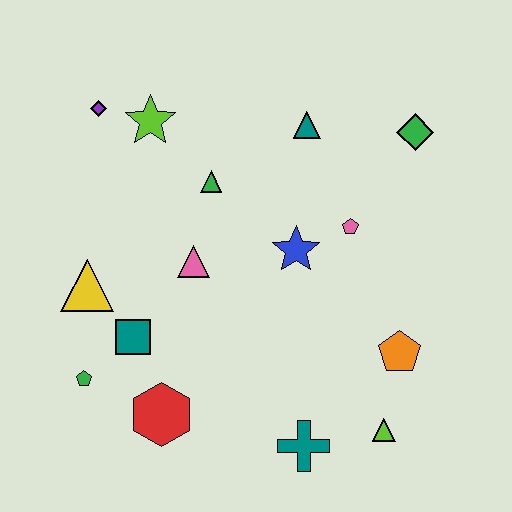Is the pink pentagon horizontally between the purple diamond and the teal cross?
No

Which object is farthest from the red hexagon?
The green diamond is farthest from the red hexagon.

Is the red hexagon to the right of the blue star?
No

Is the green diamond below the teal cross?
No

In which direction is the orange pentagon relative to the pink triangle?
The orange pentagon is to the right of the pink triangle.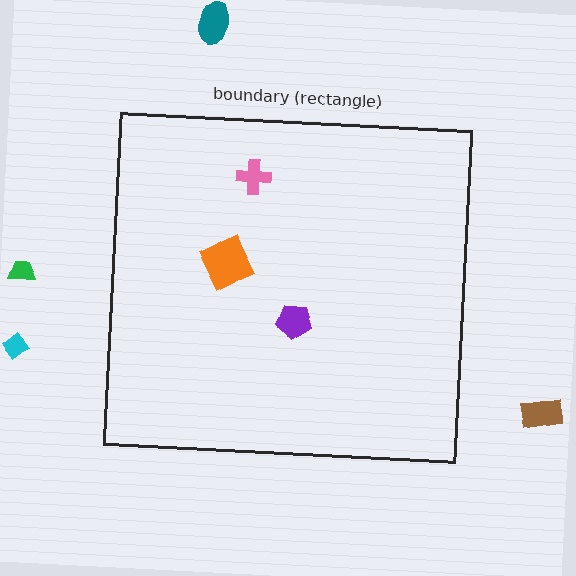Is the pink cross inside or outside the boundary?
Inside.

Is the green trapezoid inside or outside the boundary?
Outside.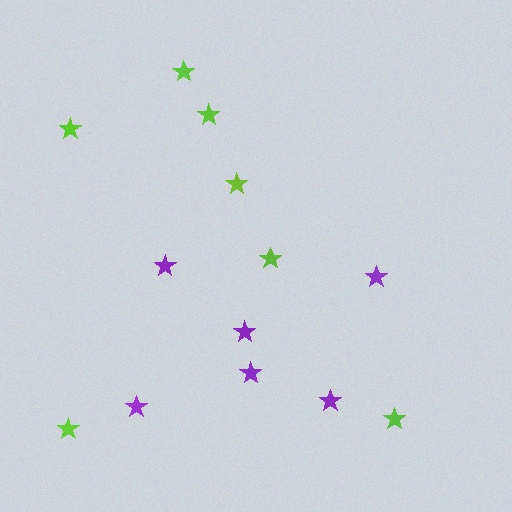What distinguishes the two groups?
There are 2 groups: one group of purple stars (6) and one group of lime stars (7).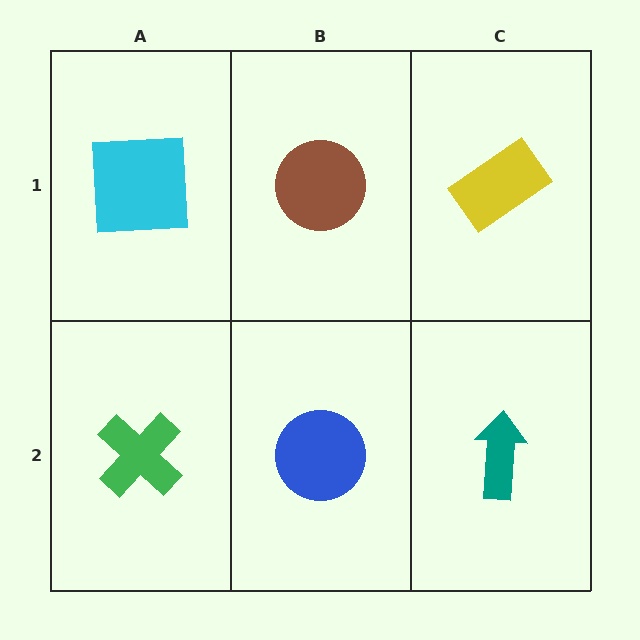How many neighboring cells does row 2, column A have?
2.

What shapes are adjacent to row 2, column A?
A cyan square (row 1, column A), a blue circle (row 2, column B).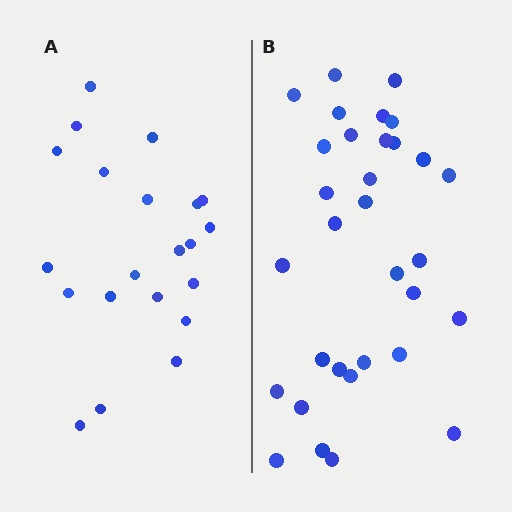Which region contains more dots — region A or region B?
Region B (the right region) has more dots.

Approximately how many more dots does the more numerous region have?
Region B has roughly 12 or so more dots than region A.